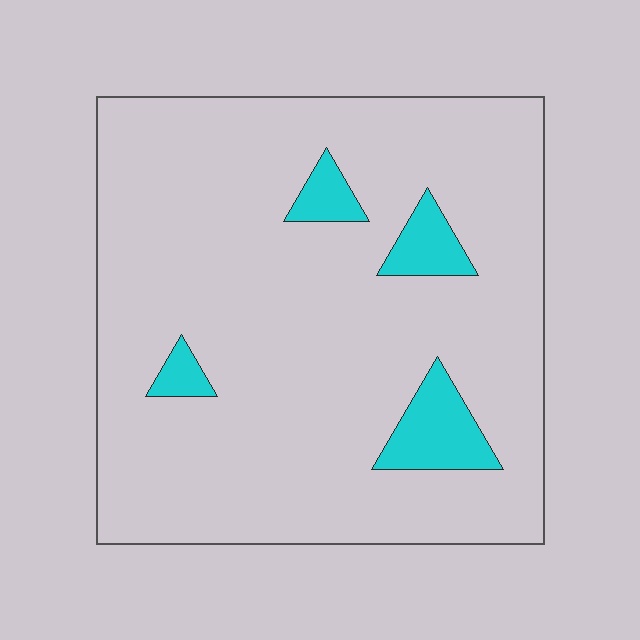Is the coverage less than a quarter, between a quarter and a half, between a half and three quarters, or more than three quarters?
Less than a quarter.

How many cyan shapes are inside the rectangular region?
4.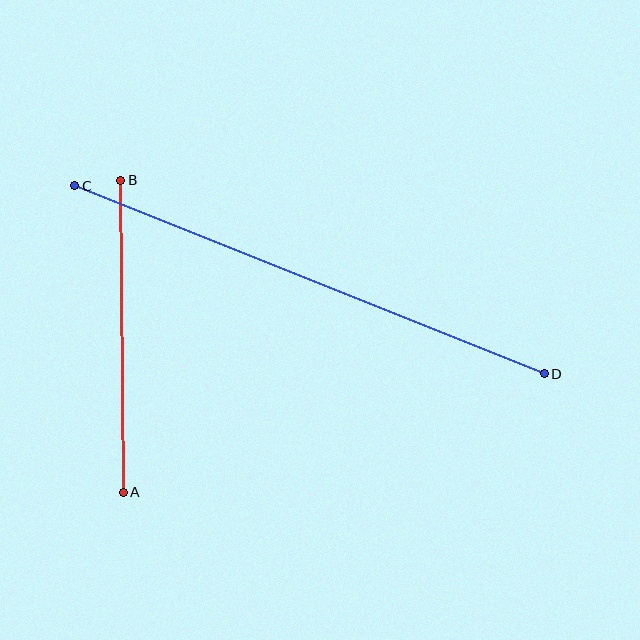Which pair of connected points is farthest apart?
Points C and D are farthest apart.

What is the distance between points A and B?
The distance is approximately 312 pixels.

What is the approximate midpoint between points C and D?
The midpoint is at approximately (310, 280) pixels.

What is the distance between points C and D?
The distance is approximately 506 pixels.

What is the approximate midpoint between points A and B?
The midpoint is at approximately (122, 336) pixels.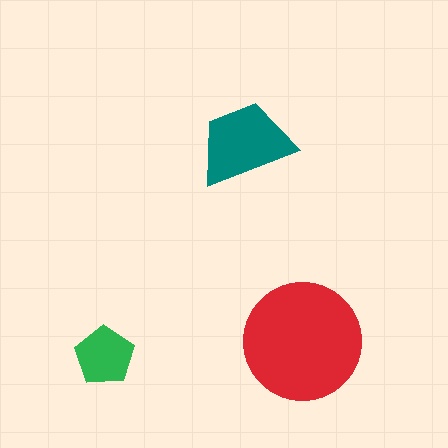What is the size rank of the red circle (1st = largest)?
1st.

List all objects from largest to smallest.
The red circle, the teal trapezoid, the green pentagon.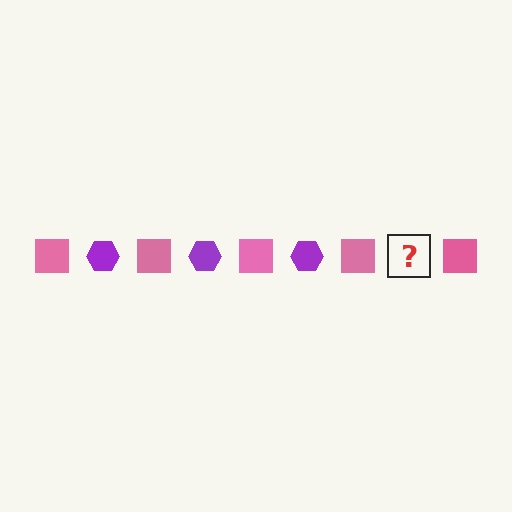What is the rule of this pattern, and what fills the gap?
The rule is that the pattern alternates between pink square and purple hexagon. The gap should be filled with a purple hexagon.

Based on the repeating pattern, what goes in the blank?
The blank should be a purple hexagon.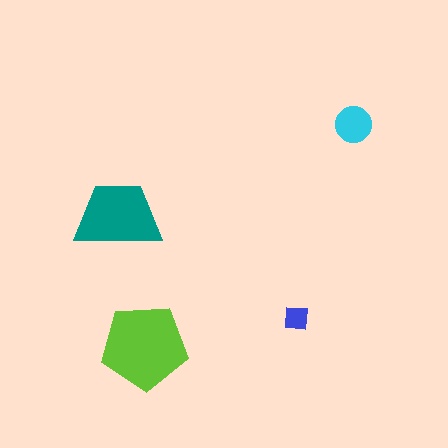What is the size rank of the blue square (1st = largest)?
4th.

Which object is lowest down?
The lime pentagon is bottommost.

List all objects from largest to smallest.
The lime pentagon, the teal trapezoid, the cyan circle, the blue square.